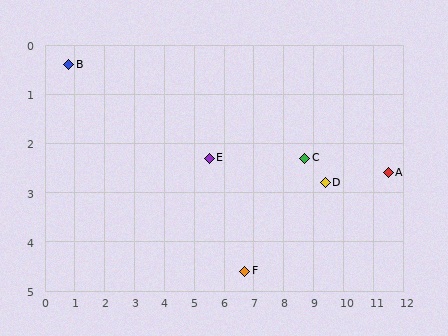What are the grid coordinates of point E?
Point E is at approximately (5.5, 2.3).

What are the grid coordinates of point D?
Point D is at approximately (9.4, 2.8).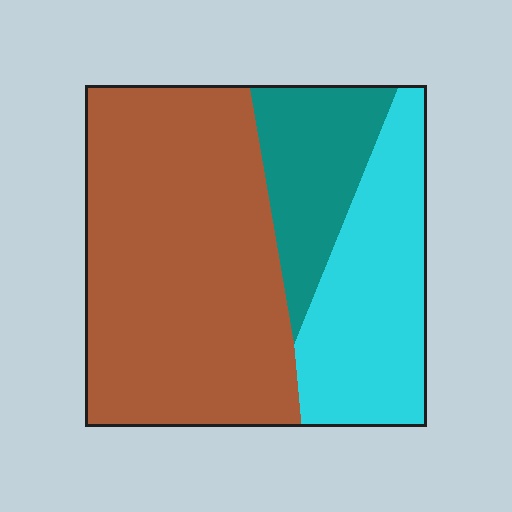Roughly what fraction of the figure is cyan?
Cyan covers 27% of the figure.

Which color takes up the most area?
Brown, at roughly 55%.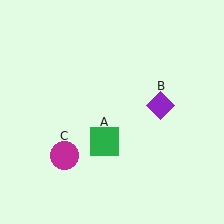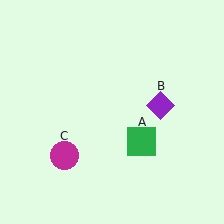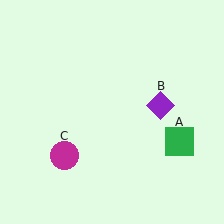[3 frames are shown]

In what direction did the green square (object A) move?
The green square (object A) moved right.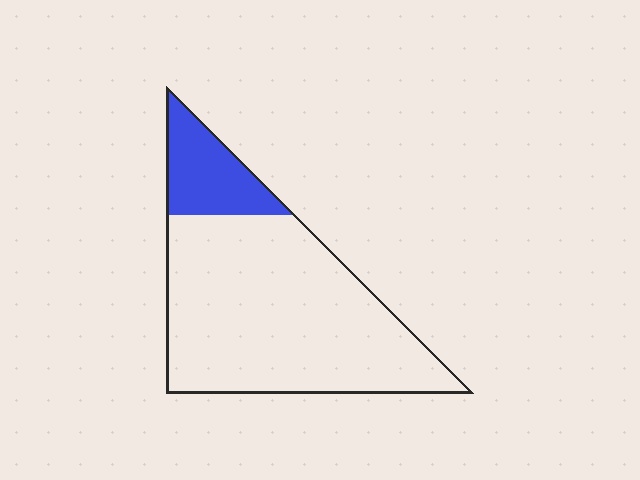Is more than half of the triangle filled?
No.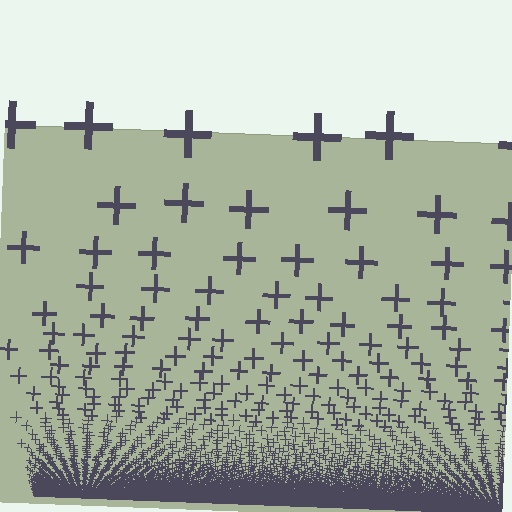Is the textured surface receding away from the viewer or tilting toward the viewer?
The surface appears to tilt toward the viewer. Texture elements get larger and sparser toward the top.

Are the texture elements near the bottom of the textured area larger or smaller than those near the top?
Smaller. The gradient is inverted — elements near the bottom are smaller and denser.